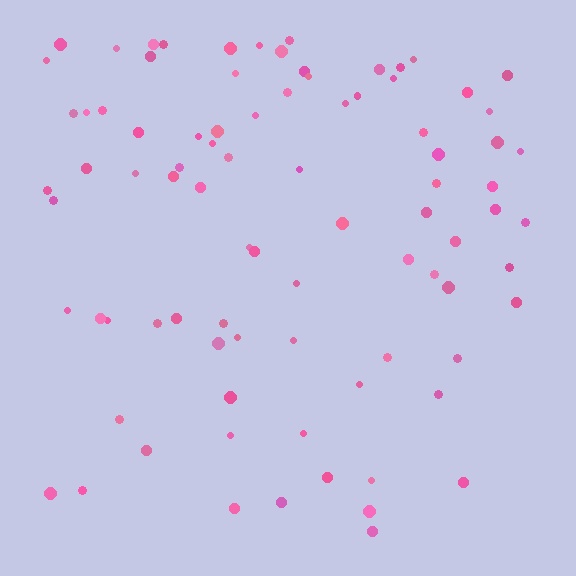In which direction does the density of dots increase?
From bottom to top, with the top side densest.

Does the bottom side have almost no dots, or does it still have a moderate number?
Still a moderate number, just noticeably fewer than the top.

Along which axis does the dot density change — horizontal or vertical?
Vertical.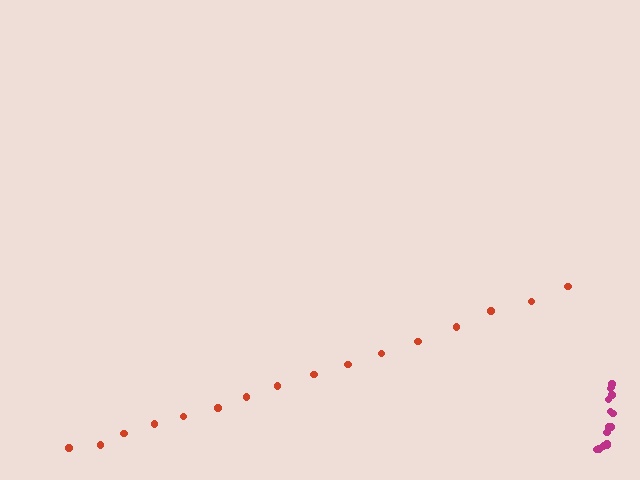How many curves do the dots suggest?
There are 2 distinct paths.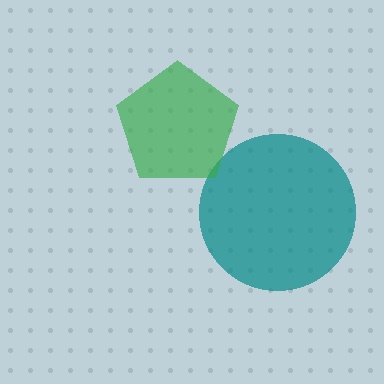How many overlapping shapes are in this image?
There are 2 overlapping shapes in the image.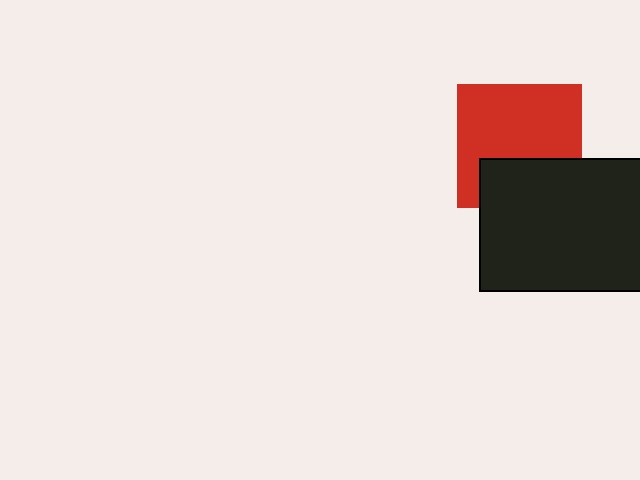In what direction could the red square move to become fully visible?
The red square could move up. That would shift it out from behind the black rectangle entirely.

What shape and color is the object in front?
The object in front is a black rectangle.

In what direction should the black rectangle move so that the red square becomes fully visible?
The black rectangle should move down. That is the shortest direction to clear the overlap and leave the red square fully visible.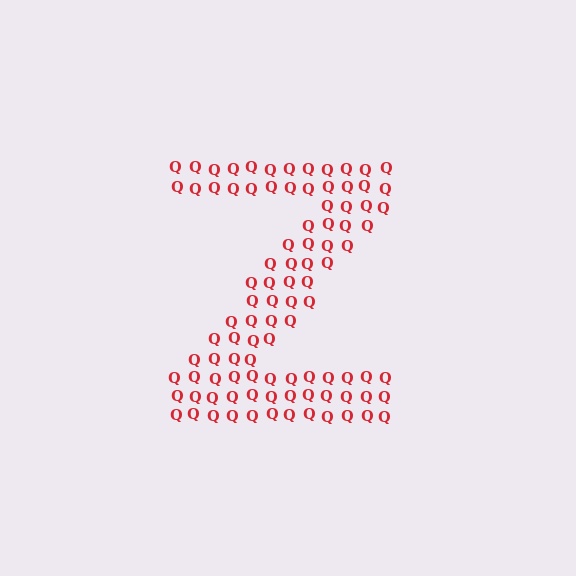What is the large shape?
The large shape is the letter Z.